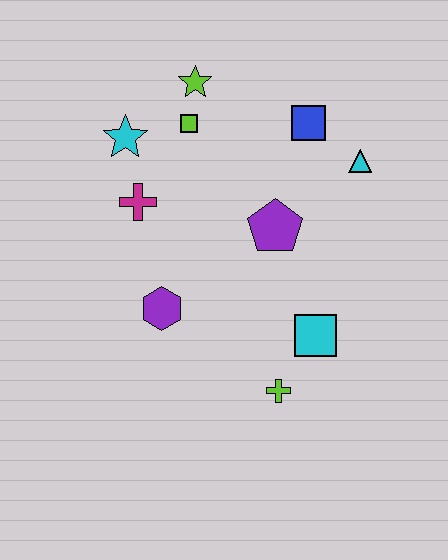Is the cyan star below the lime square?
Yes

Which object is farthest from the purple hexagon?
The cyan triangle is farthest from the purple hexagon.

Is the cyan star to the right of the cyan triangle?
No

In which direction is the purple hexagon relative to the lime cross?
The purple hexagon is to the left of the lime cross.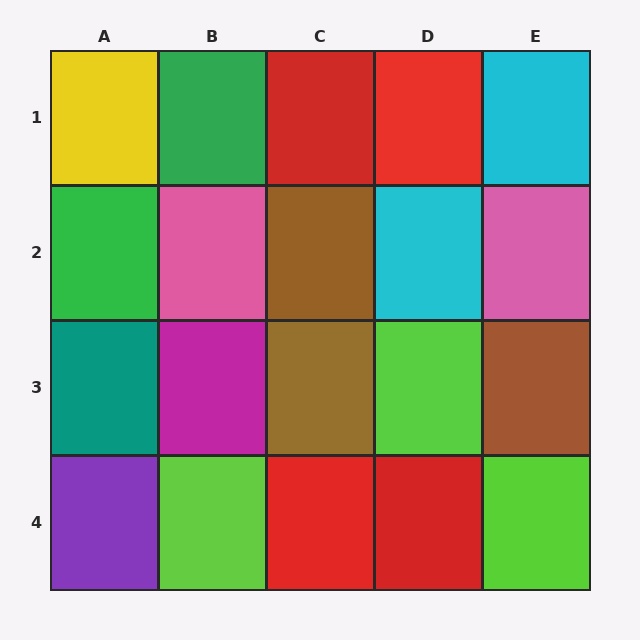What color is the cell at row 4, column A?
Purple.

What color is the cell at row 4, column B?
Lime.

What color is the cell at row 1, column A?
Yellow.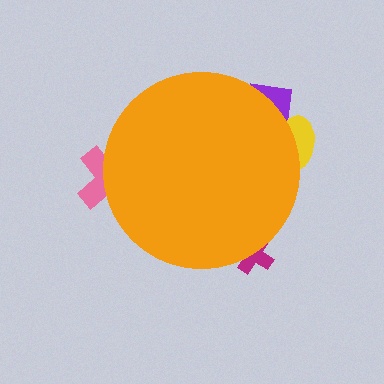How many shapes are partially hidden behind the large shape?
4 shapes are partially hidden.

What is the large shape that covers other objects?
An orange circle.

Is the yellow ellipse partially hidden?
Yes, the yellow ellipse is partially hidden behind the orange circle.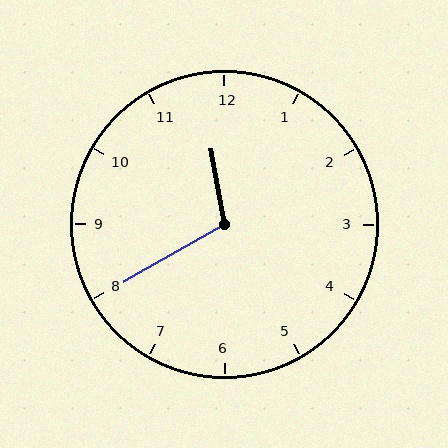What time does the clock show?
11:40.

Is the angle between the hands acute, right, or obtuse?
It is obtuse.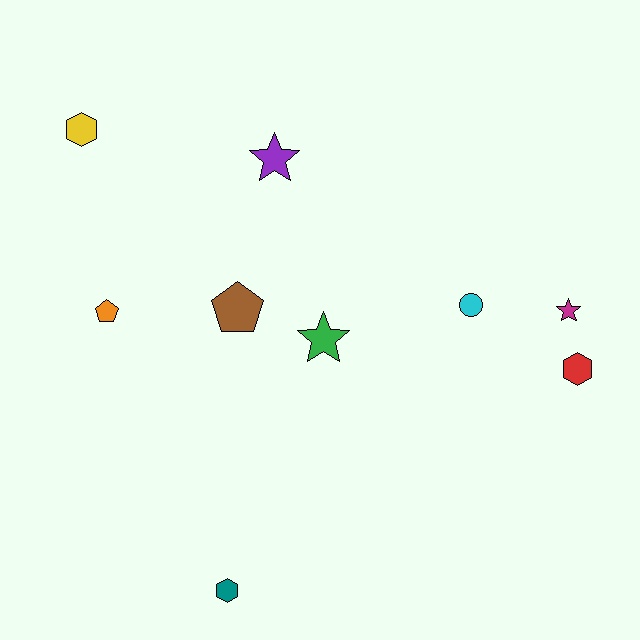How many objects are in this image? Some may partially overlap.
There are 9 objects.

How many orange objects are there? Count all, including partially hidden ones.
There is 1 orange object.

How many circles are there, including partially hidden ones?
There is 1 circle.